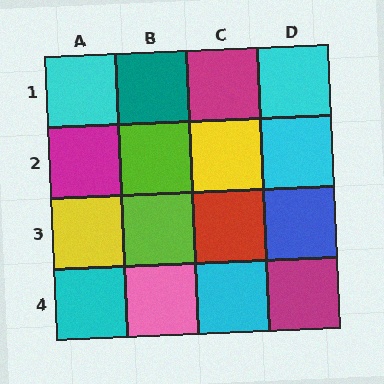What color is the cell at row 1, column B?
Teal.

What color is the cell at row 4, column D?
Magenta.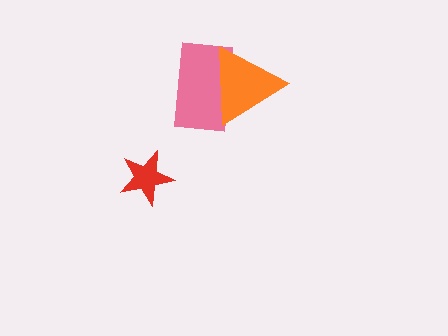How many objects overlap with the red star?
0 objects overlap with the red star.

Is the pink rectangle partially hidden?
Yes, it is partially covered by another shape.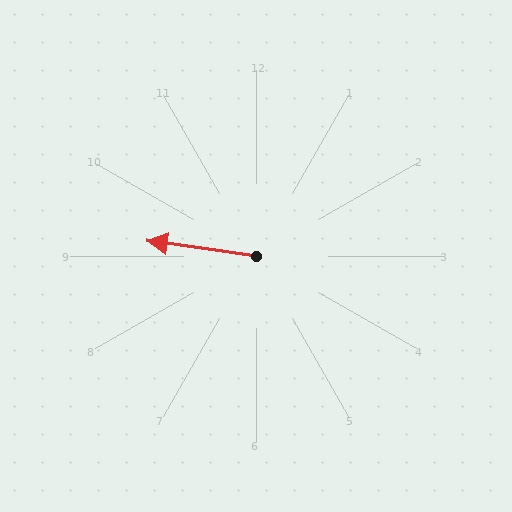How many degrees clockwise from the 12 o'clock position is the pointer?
Approximately 278 degrees.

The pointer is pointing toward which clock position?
Roughly 9 o'clock.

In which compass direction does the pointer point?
West.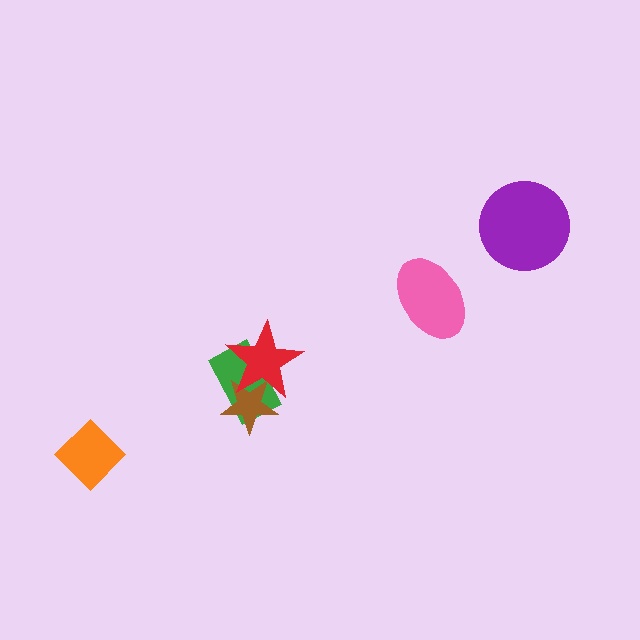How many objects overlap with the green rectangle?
2 objects overlap with the green rectangle.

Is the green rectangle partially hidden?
Yes, it is partially covered by another shape.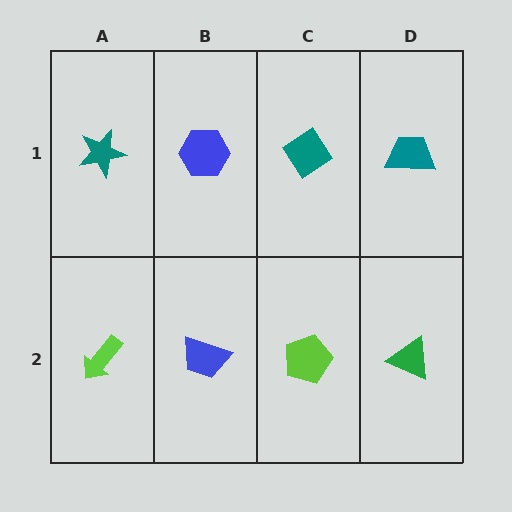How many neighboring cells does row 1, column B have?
3.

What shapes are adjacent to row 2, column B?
A blue hexagon (row 1, column B), a lime arrow (row 2, column A), a lime pentagon (row 2, column C).